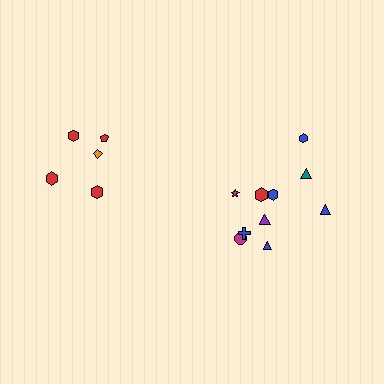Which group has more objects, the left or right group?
The right group.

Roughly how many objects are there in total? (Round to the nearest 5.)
Roughly 15 objects in total.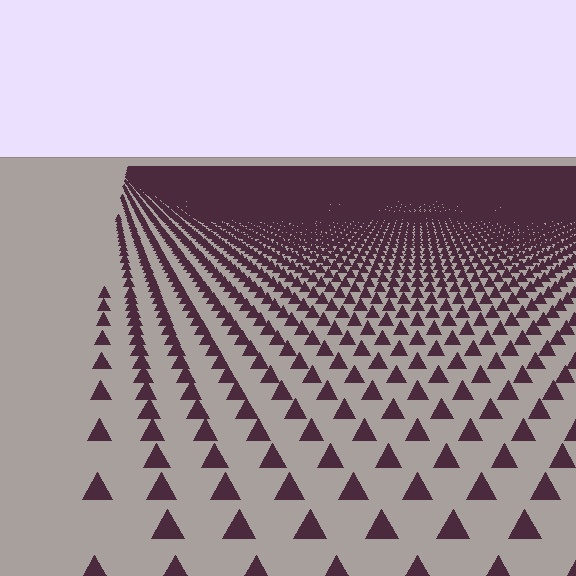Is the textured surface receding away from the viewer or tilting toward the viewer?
The surface is receding away from the viewer. Texture elements get smaller and denser toward the top.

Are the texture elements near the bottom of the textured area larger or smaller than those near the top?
Larger. Near the bottom, elements are closer to the viewer and appear at a bigger on-screen size.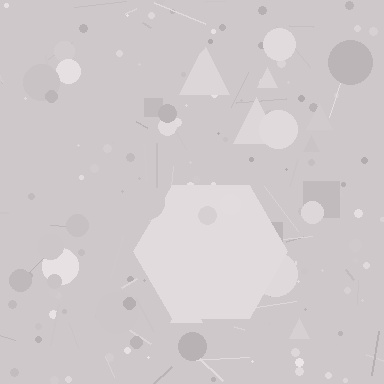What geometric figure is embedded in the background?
A hexagon is embedded in the background.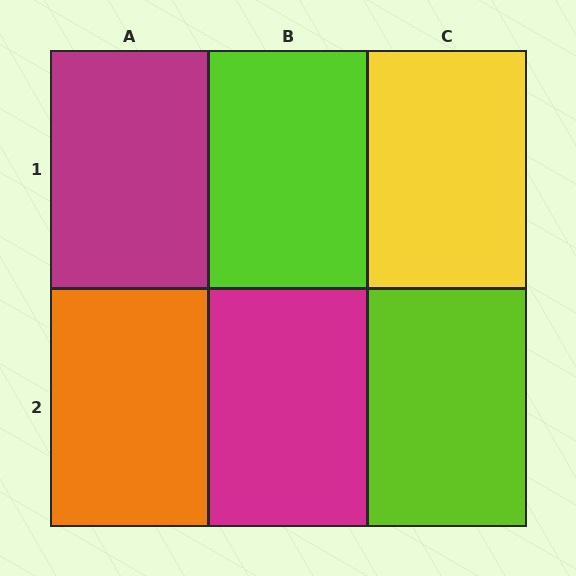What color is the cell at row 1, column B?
Lime.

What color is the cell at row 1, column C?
Yellow.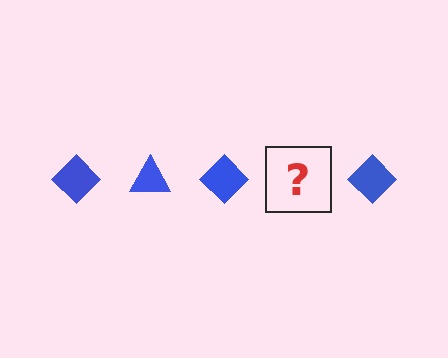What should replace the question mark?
The question mark should be replaced with a blue triangle.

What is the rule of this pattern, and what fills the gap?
The rule is that the pattern cycles through diamond, triangle shapes in blue. The gap should be filled with a blue triangle.